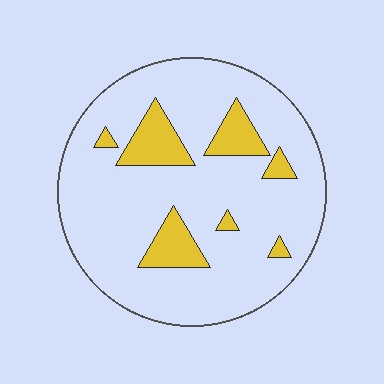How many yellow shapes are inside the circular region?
7.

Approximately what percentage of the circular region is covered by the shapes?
Approximately 15%.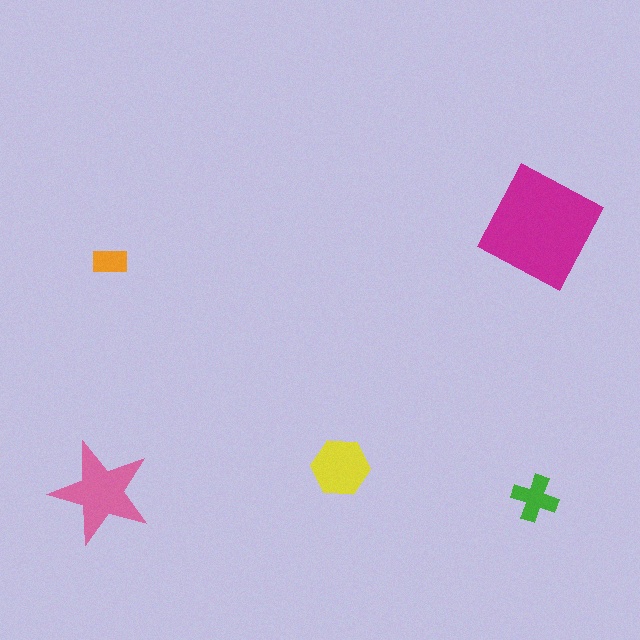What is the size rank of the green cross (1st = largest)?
4th.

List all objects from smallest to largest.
The orange rectangle, the green cross, the yellow hexagon, the pink star, the magenta square.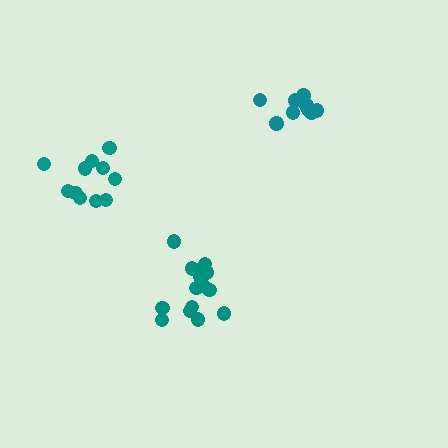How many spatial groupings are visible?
There are 3 spatial groupings.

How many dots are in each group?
Group 1: 11 dots, Group 2: 15 dots, Group 3: 9 dots (35 total).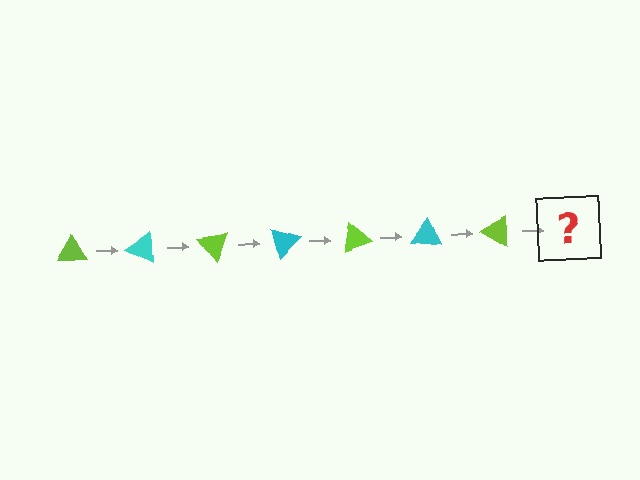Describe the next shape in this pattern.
It should be a cyan triangle, rotated 175 degrees from the start.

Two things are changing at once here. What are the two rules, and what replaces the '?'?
The two rules are that it rotates 25 degrees each step and the color cycles through lime and cyan. The '?' should be a cyan triangle, rotated 175 degrees from the start.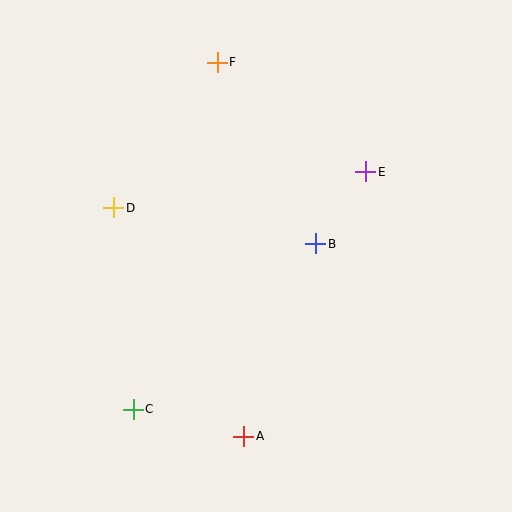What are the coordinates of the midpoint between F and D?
The midpoint between F and D is at (166, 135).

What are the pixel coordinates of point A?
Point A is at (244, 436).